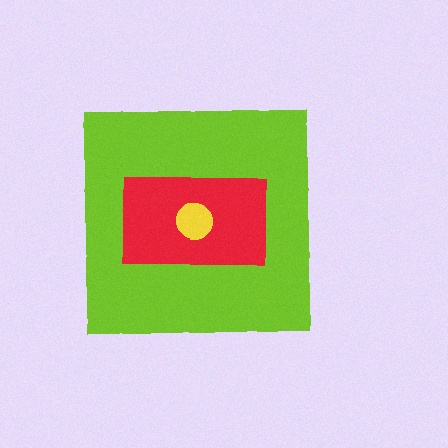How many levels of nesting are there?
3.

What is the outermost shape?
The lime square.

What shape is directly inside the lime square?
The red rectangle.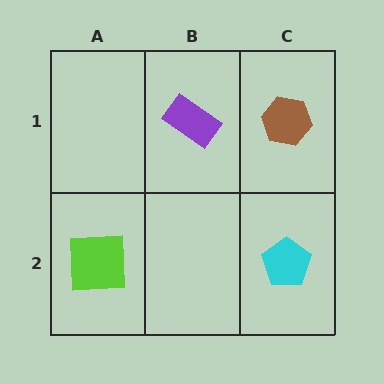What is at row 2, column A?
A lime square.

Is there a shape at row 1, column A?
No, that cell is empty.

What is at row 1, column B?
A purple rectangle.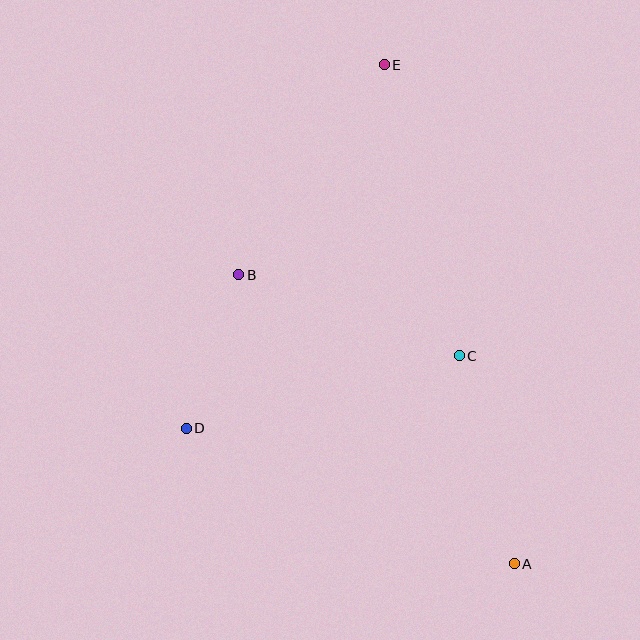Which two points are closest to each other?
Points B and D are closest to each other.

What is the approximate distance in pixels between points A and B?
The distance between A and B is approximately 399 pixels.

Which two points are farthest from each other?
Points A and E are farthest from each other.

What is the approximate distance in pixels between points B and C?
The distance between B and C is approximately 235 pixels.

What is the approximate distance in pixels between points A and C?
The distance between A and C is approximately 215 pixels.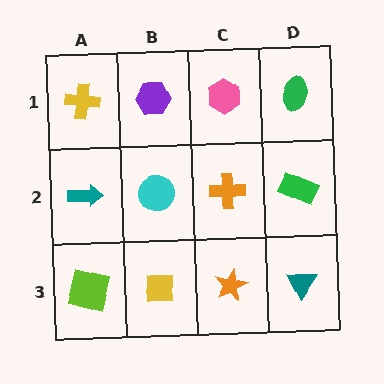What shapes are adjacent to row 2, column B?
A purple hexagon (row 1, column B), a yellow square (row 3, column B), a teal arrow (row 2, column A), an orange cross (row 2, column C).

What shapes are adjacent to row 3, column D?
A green rectangle (row 2, column D), an orange star (row 3, column C).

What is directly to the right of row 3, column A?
A yellow square.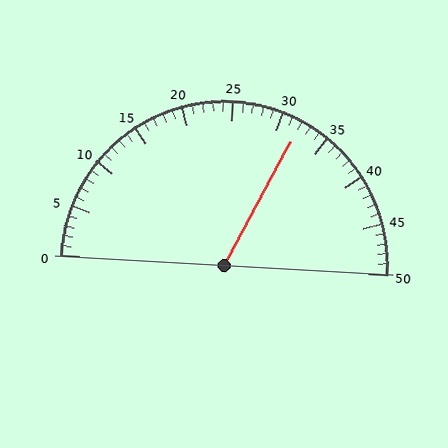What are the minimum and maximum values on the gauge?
The gauge ranges from 0 to 50.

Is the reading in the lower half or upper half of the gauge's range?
The reading is in the upper half of the range (0 to 50).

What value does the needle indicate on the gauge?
The needle indicates approximately 32.